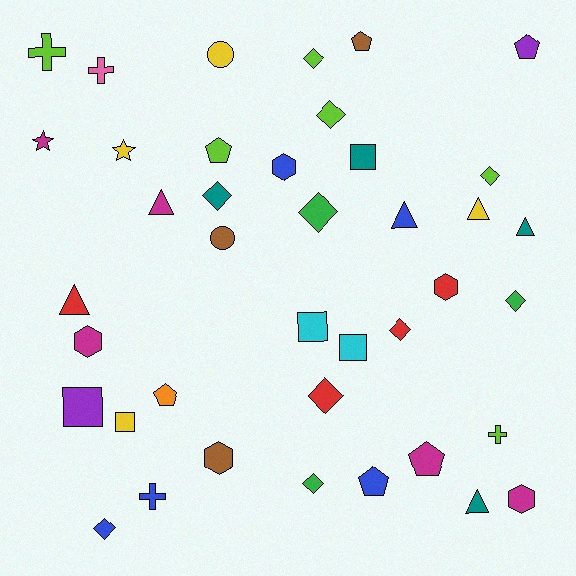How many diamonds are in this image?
There are 10 diamonds.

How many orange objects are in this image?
There is 1 orange object.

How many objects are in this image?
There are 40 objects.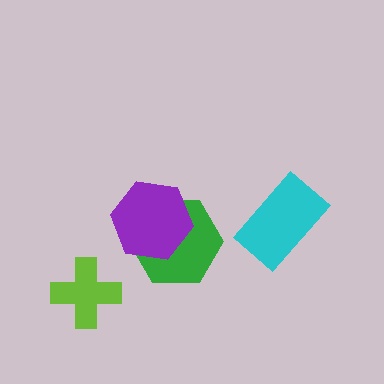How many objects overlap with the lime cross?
0 objects overlap with the lime cross.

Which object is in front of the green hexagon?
The purple hexagon is in front of the green hexagon.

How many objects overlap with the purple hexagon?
1 object overlaps with the purple hexagon.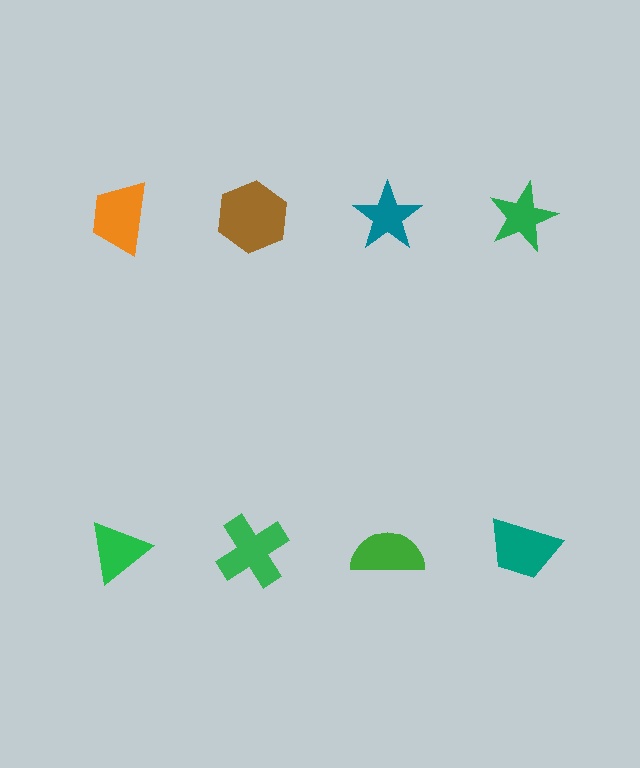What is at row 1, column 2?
A brown hexagon.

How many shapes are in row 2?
4 shapes.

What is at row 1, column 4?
A green star.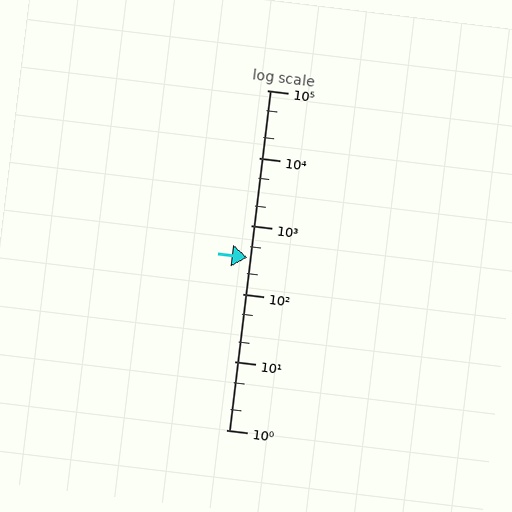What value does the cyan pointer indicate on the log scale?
The pointer indicates approximately 340.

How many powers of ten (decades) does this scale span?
The scale spans 5 decades, from 1 to 100000.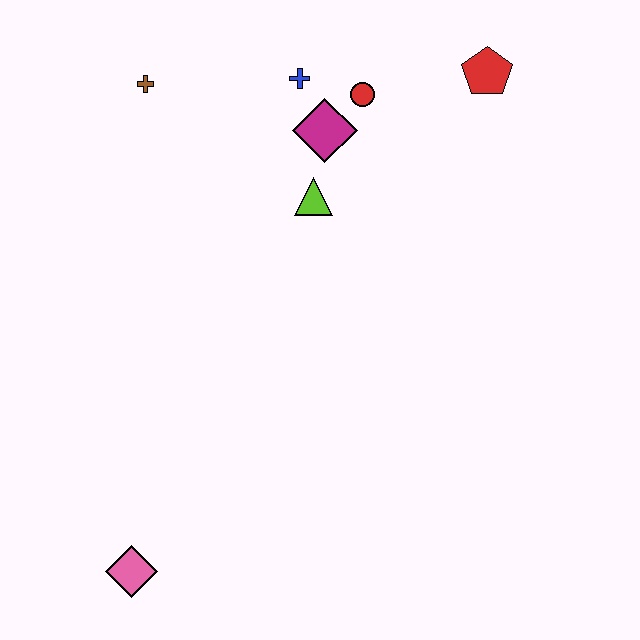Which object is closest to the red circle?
The magenta diamond is closest to the red circle.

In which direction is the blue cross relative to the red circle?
The blue cross is to the left of the red circle.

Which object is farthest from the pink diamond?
The red pentagon is farthest from the pink diamond.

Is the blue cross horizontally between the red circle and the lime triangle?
No